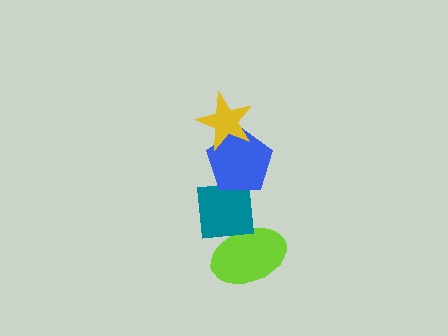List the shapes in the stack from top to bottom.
From top to bottom: the yellow star, the blue pentagon, the teal square, the lime ellipse.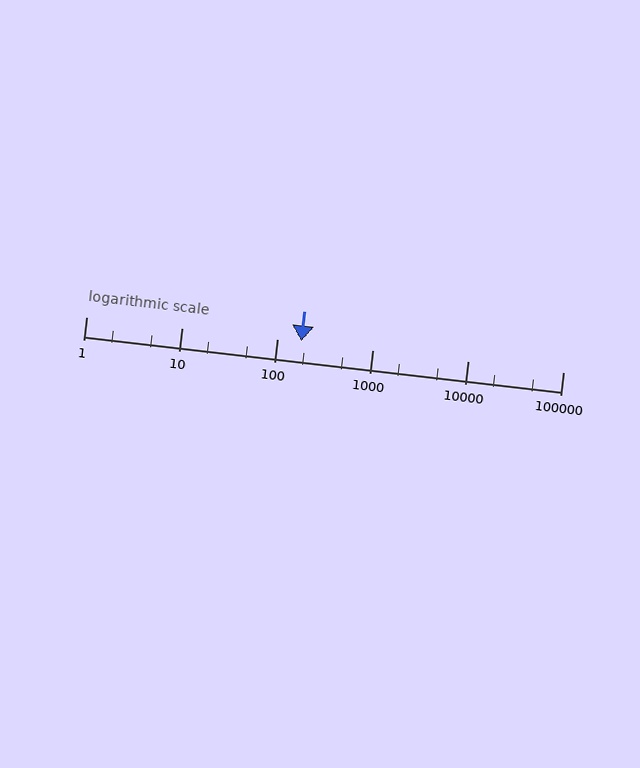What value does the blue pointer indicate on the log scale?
The pointer indicates approximately 180.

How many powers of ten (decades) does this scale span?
The scale spans 5 decades, from 1 to 100000.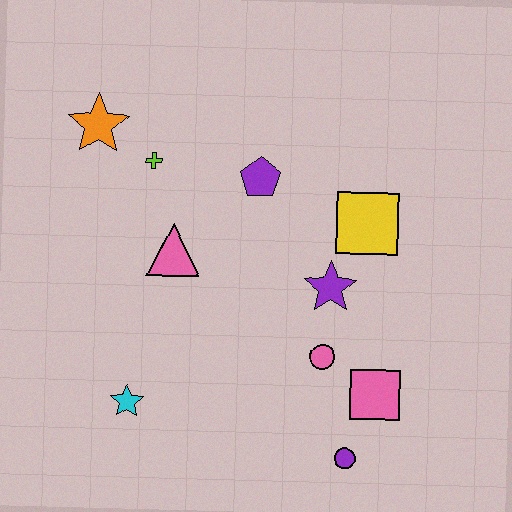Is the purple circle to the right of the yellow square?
No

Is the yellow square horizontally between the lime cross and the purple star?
No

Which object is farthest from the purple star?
The orange star is farthest from the purple star.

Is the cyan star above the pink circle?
No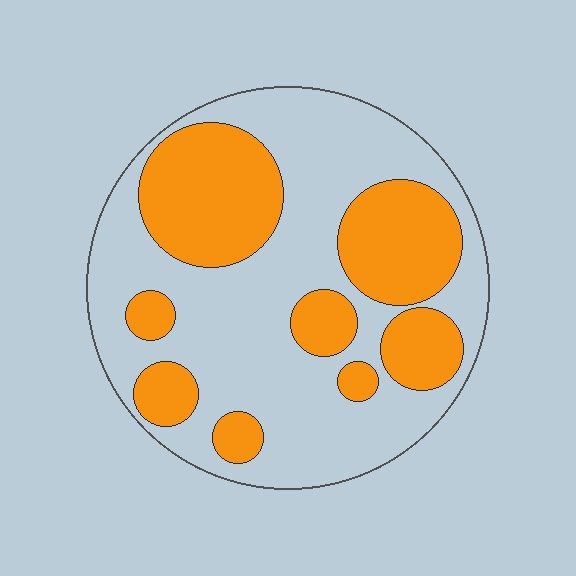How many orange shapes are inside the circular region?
8.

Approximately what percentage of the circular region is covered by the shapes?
Approximately 35%.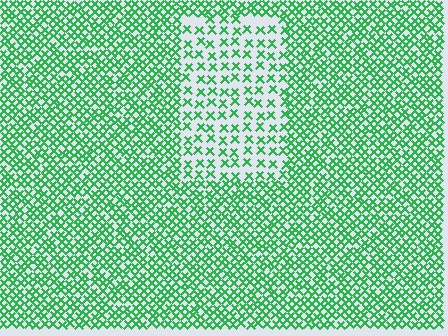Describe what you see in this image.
The image contains small green elements arranged at two different densities. A rectangle-shaped region is visible where the elements are less densely packed than the surrounding area.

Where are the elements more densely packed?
The elements are more densely packed outside the rectangle boundary.